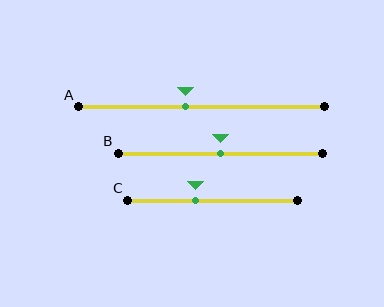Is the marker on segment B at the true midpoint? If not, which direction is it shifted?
Yes, the marker on segment B is at the true midpoint.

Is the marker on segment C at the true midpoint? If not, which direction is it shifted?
No, the marker on segment C is shifted to the left by about 10% of the segment length.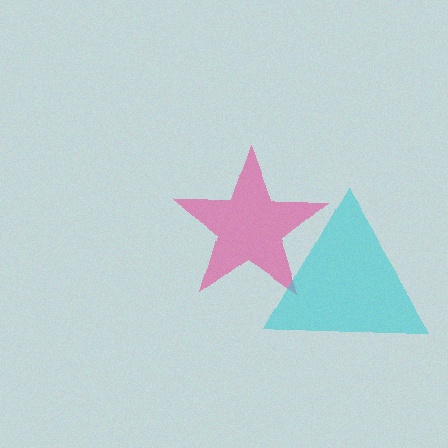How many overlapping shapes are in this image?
There are 2 overlapping shapes in the image.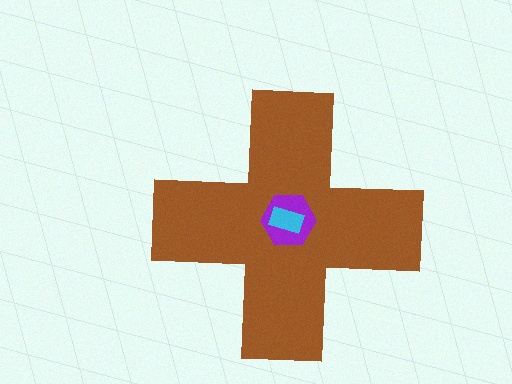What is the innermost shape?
The cyan rectangle.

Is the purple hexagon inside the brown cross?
Yes.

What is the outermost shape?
The brown cross.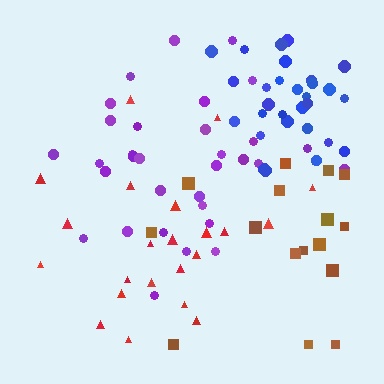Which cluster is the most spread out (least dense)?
Brown.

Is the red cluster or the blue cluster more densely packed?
Blue.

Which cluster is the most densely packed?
Blue.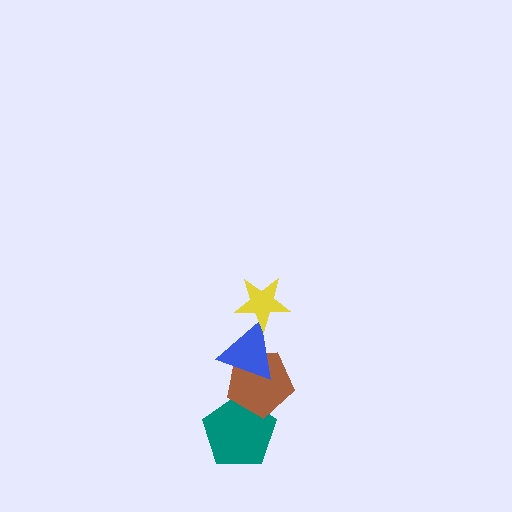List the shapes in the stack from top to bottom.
From top to bottom: the yellow star, the blue triangle, the brown pentagon, the teal pentagon.